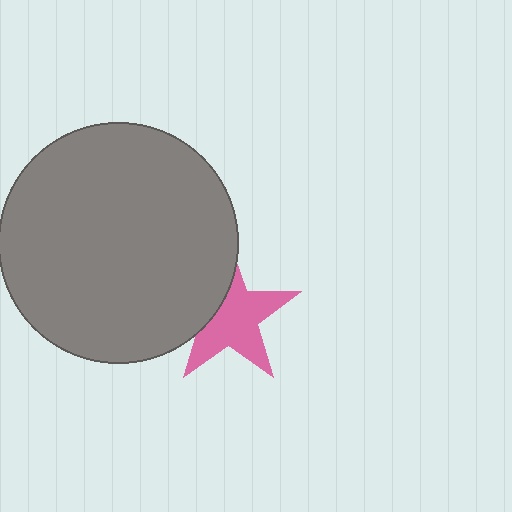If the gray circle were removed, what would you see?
You would see the complete pink star.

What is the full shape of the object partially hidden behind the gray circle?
The partially hidden object is a pink star.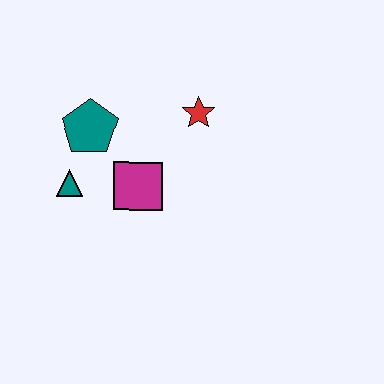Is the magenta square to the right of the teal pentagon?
Yes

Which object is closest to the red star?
The magenta square is closest to the red star.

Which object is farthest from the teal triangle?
The red star is farthest from the teal triangle.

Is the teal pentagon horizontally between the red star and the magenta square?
No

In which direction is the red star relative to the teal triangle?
The red star is to the right of the teal triangle.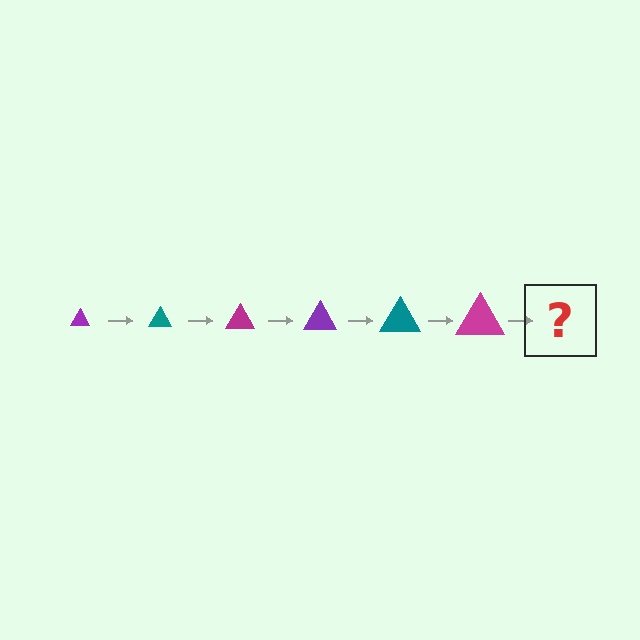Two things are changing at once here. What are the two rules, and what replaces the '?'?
The two rules are that the triangle grows larger each step and the color cycles through purple, teal, and magenta. The '?' should be a purple triangle, larger than the previous one.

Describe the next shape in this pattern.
It should be a purple triangle, larger than the previous one.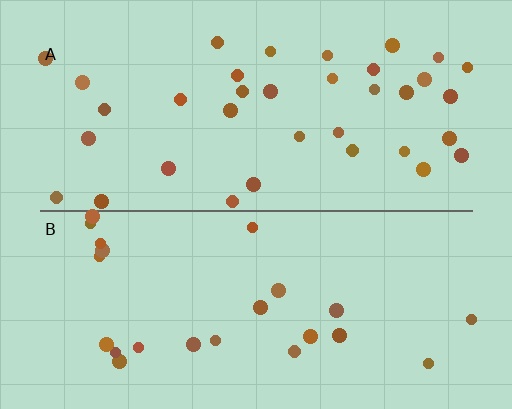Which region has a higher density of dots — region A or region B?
A (the top).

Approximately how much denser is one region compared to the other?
Approximately 1.5× — region A over region B.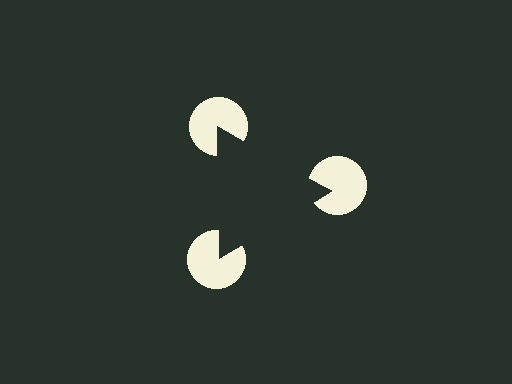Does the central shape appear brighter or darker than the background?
It typically appears slightly darker than the background, even though no actual brightness change is drawn.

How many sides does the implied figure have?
3 sides.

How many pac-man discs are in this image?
There are 3 — one at each vertex of the illusory triangle.